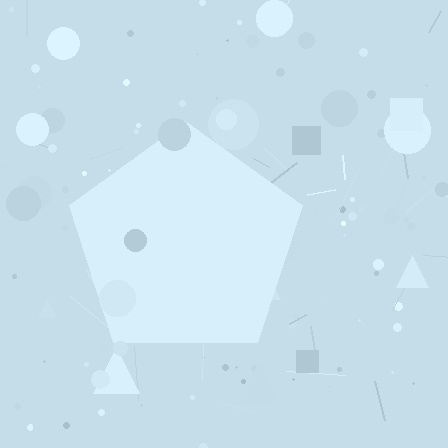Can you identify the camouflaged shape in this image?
The camouflaged shape is a pentagon.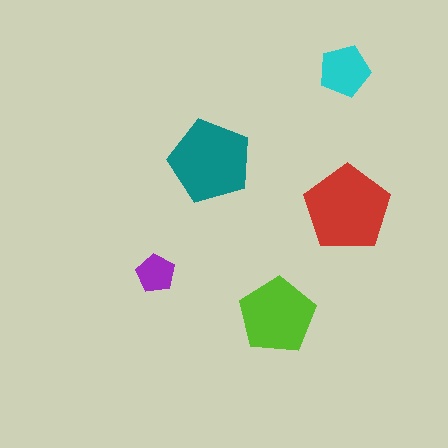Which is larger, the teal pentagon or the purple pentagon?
The teal one.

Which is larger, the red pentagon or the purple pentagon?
The red one.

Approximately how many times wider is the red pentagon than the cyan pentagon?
About 1.5 times wider.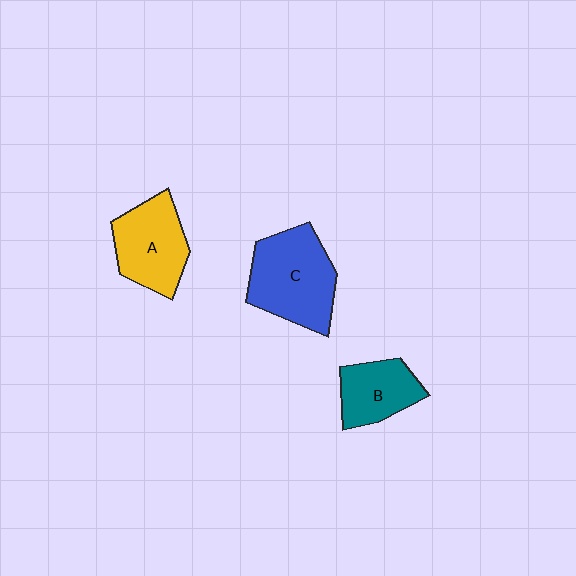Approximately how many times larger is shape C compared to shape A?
Approximately 1.2 times.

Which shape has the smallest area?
Shape B (teal).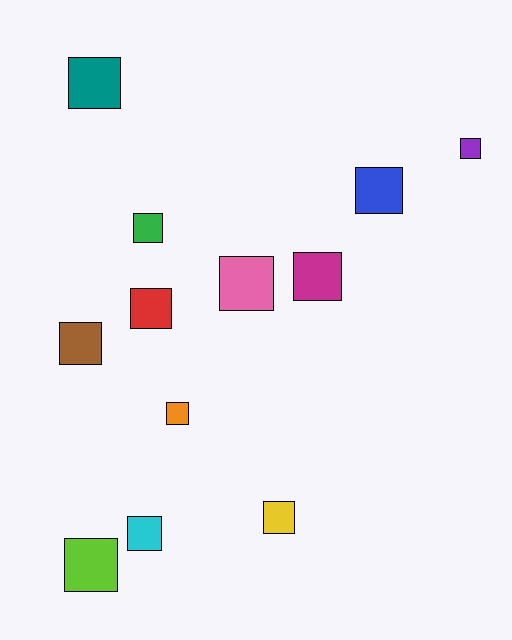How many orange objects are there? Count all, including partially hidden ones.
There is 1 orange object.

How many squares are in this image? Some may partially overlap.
There are 12 squares.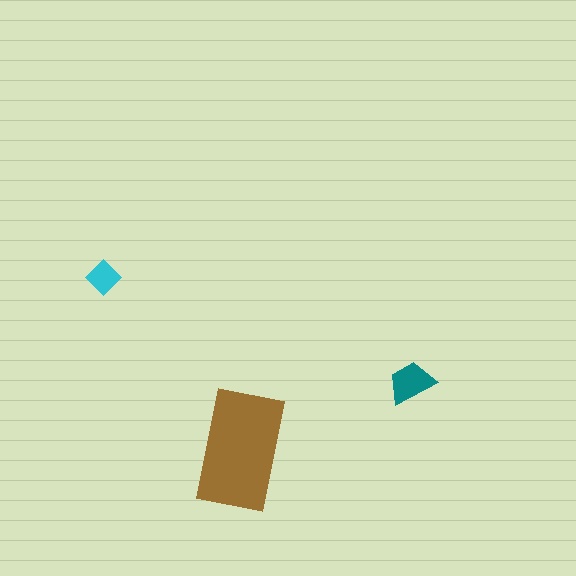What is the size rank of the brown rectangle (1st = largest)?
1st.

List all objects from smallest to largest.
The cyan diamond, the teal trapezoid, the brown rectangle.